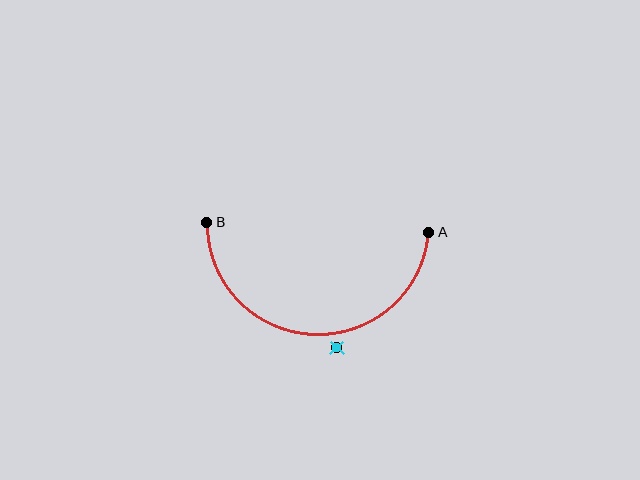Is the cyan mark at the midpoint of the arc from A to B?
No — the cyan mark does not lie on the arc at all. It sits slightly outside the curve.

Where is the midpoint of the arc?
The arc midpoint is the point on the curve farthest from the straight line joining A and B. It sits below that line.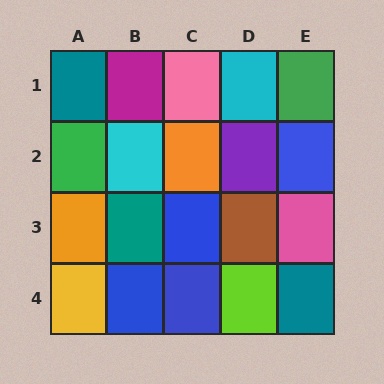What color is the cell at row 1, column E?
Green.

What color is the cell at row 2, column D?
Purple.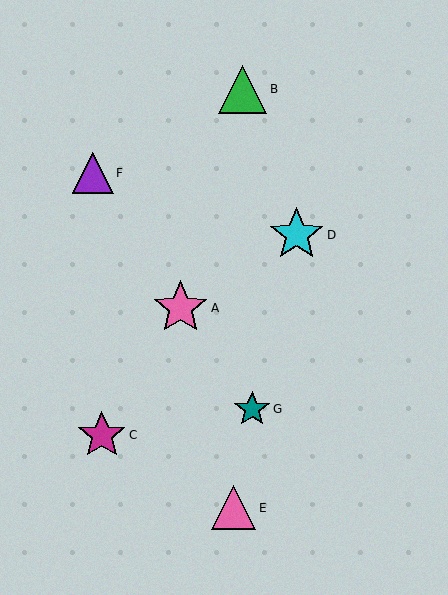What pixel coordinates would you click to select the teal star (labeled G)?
Click at (252, 409) to select the teal star G.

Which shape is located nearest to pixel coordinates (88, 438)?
The magenta star (labeled C) at (102, 435) is nearest to that location.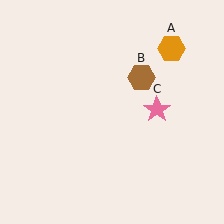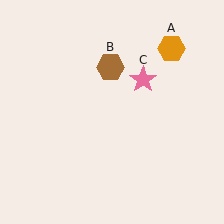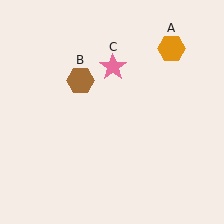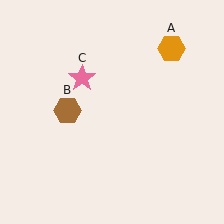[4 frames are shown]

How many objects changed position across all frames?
2 objects changed position: brown hexagon (object B), pink star (object C).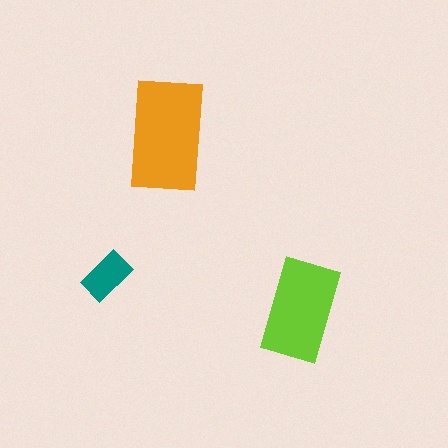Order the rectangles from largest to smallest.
the orange one, the lime one, the teal one.